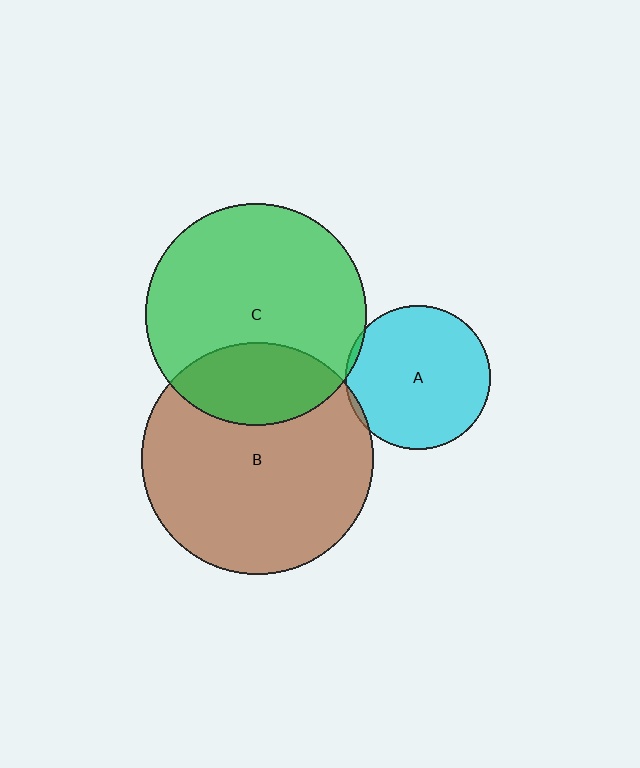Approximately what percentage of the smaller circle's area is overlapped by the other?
Approximately 25%.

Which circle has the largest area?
Circle B (brown).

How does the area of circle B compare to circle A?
Approximately 2.5 times.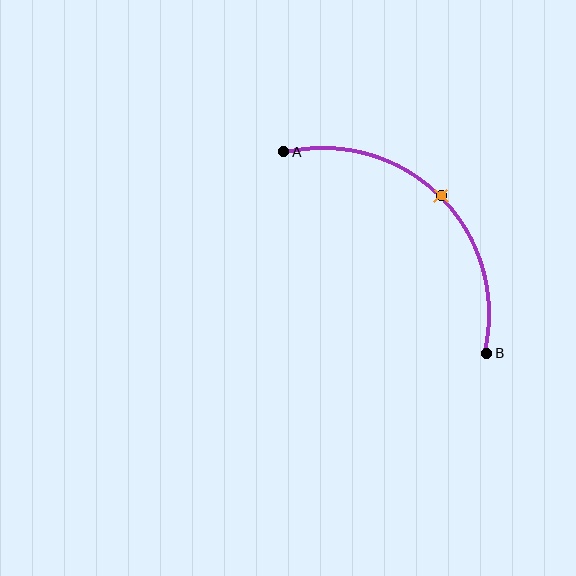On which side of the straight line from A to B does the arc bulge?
The arc bulges above and to the right of the straight line connecting A and B.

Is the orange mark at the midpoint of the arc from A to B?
Yes. The orange mark lies on the arc at equal arc-length from both A and B — it is the arc midpoint.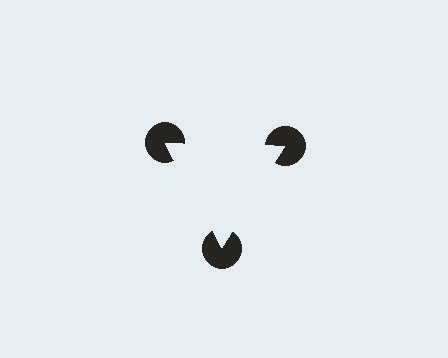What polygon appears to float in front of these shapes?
An illusory triangle — its edges are inferred from the aligned wedge cuts in the pac-man discs, not physically drawn.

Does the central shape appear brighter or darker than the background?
It typically appears slightly brighter than the background, even though no actual brightness change is drawn.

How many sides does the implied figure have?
3 sides.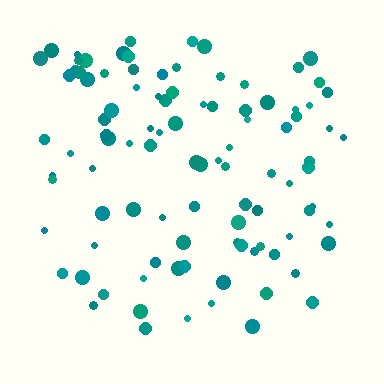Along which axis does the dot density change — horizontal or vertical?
Vertical.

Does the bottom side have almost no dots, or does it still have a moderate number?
Still a moderate number, just noticeably fewer than the top.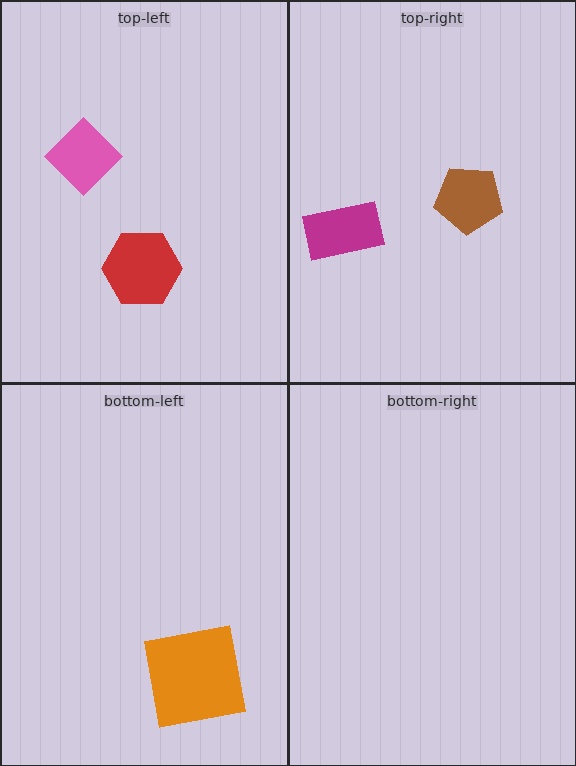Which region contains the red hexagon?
The top-left region.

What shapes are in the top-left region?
The pink diamond, the red hexagon.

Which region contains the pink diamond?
The top-left region.